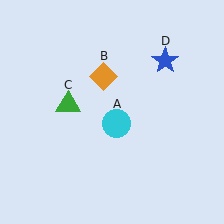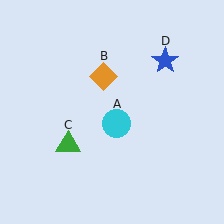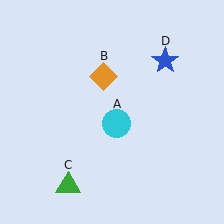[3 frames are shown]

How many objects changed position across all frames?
1 object changed position: green triangle (object C).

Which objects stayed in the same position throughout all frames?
Cyan circle (object A) and orange diamond (object B) and blue star (object D) remained stationary.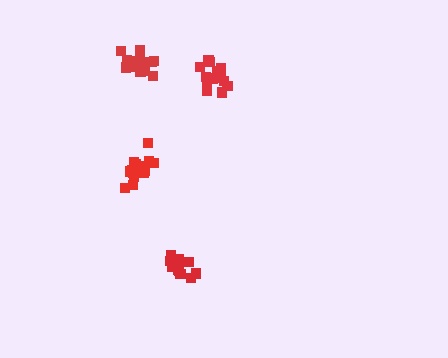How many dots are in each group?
Group 1: 14 dots, Group 2: 14 dots, Group 3: 19 dots, Group 4: 16 dots (63 total).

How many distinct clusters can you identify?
There are 4 distinct clusters.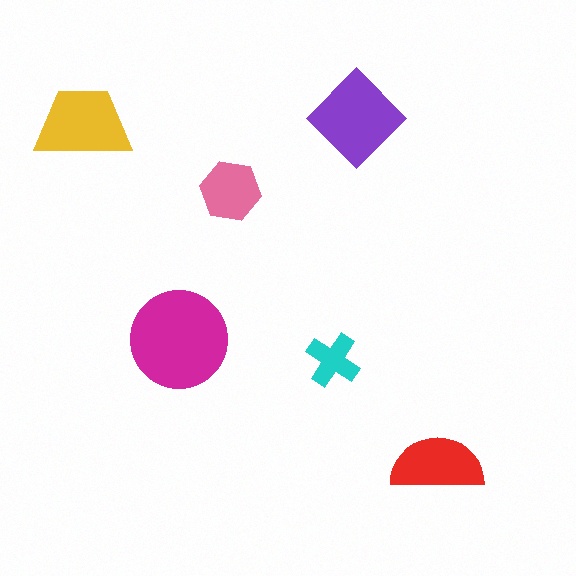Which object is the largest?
The magenta circle.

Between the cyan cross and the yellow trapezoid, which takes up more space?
The yellow trapezoid.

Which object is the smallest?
The cyan cross.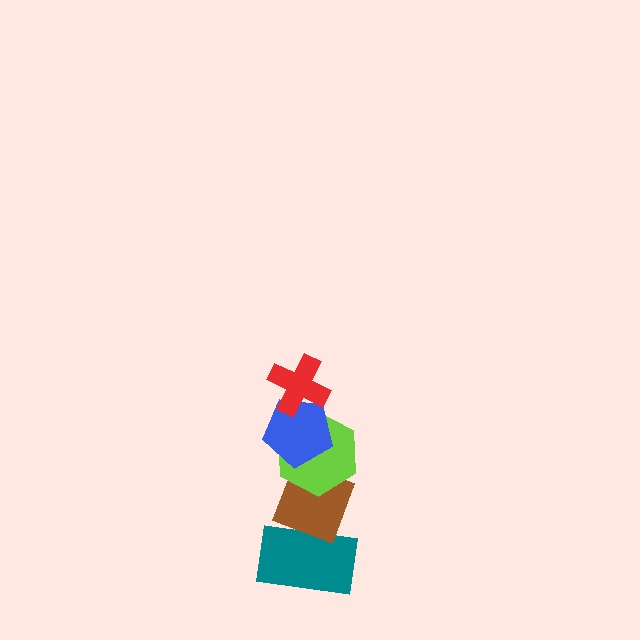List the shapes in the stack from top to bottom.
From top to bottom: the red cross, the blue pentagon, the lime hexagon, the brown diamond, the teal rectangle.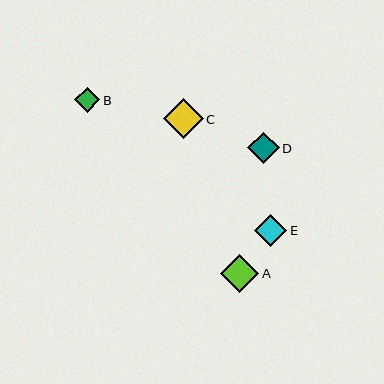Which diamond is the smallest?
Diamond B is the smallest with a size of approximately 25 pixels.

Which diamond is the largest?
Diamond C is the largest with a size of approximately 40 pixels.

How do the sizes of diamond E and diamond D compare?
Diamond E and diamond D are approximately the same size.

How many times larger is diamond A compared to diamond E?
Diamond A is approximately 1.2 times the size of diamond E.